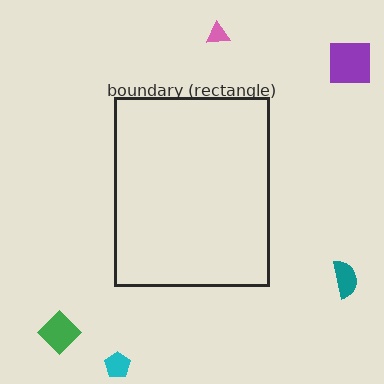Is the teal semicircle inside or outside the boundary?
Outside.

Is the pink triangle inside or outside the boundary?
Outside.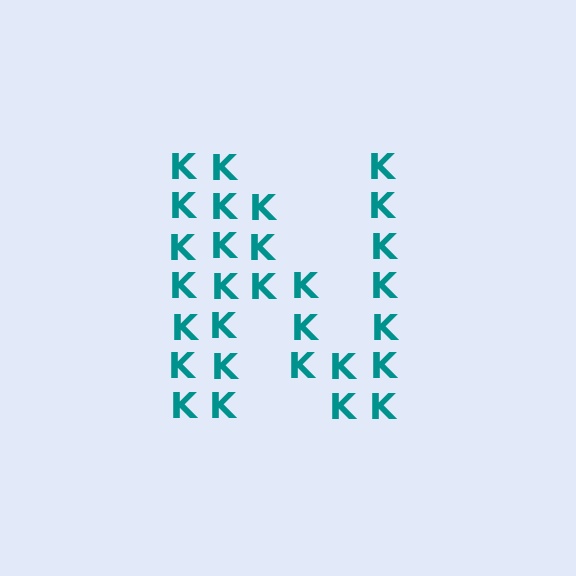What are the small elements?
The small elements are letter K's.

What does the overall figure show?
The overall figure shows the letter N.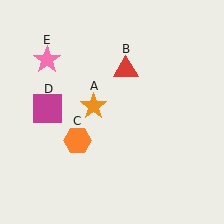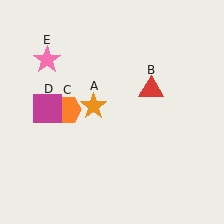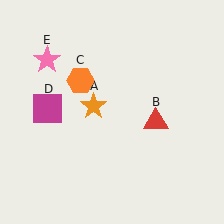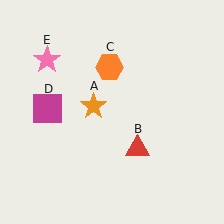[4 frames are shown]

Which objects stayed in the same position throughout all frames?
Orange star (object A) and magenta square (object D) and pink star (object E) remained stationary.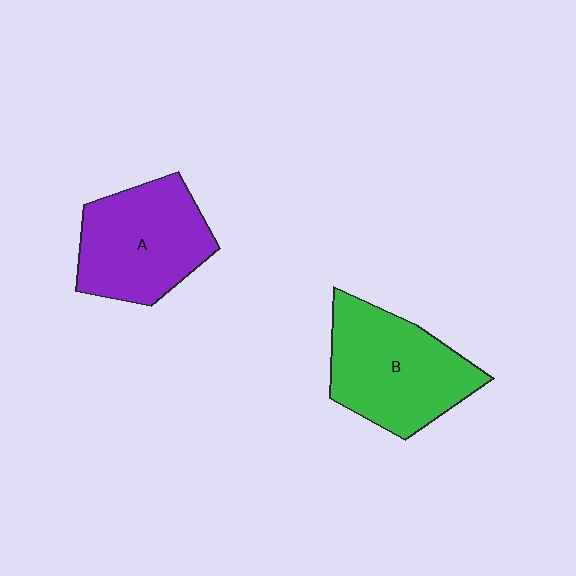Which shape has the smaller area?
Shape A (purple).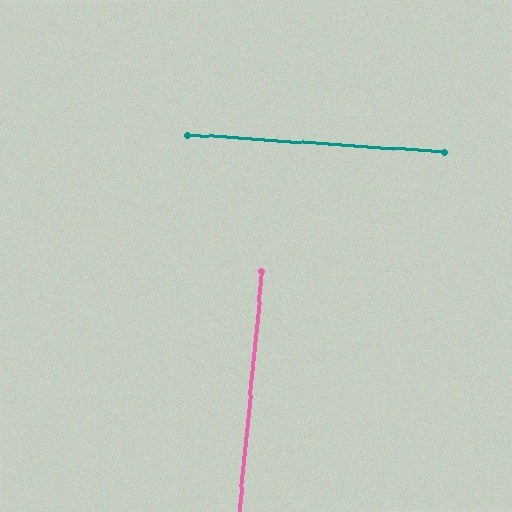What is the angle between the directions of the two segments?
Approximately 88 degrees.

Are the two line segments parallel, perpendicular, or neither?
Perpendicular — they meet at approximately 88°.